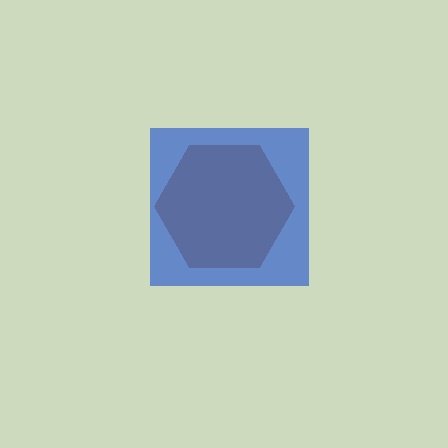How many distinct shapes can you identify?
There are 2 distinct shapes: a brown hexagon, a blue square.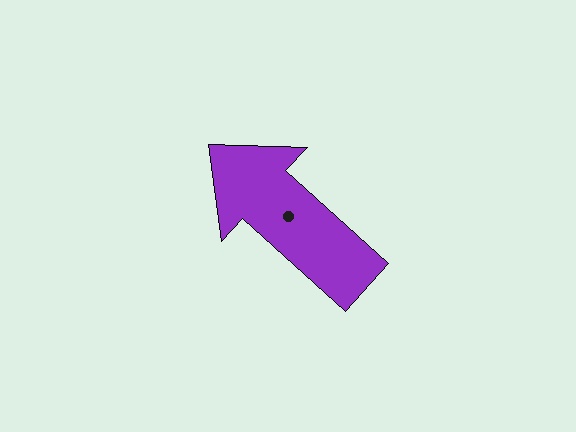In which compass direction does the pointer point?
Northwest.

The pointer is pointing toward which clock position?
Roughly 10 o'clock.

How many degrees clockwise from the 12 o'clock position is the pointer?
Approximately 312 degrees.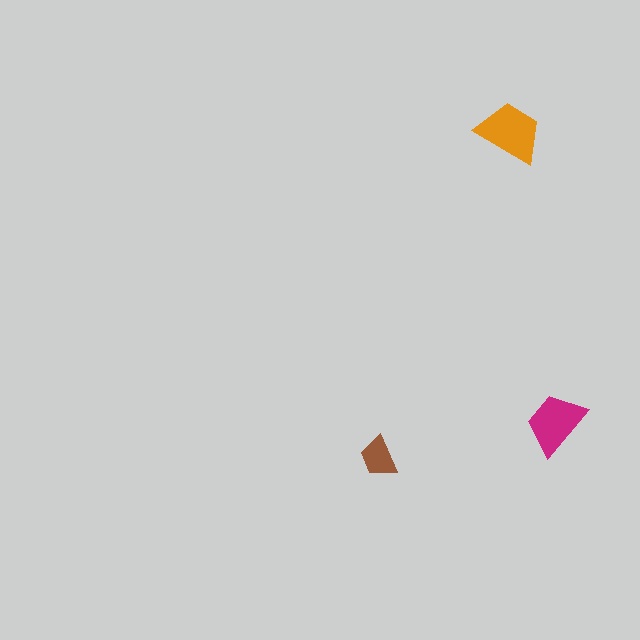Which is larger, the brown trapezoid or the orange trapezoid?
The orange one.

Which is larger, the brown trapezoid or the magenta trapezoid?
The magenta one.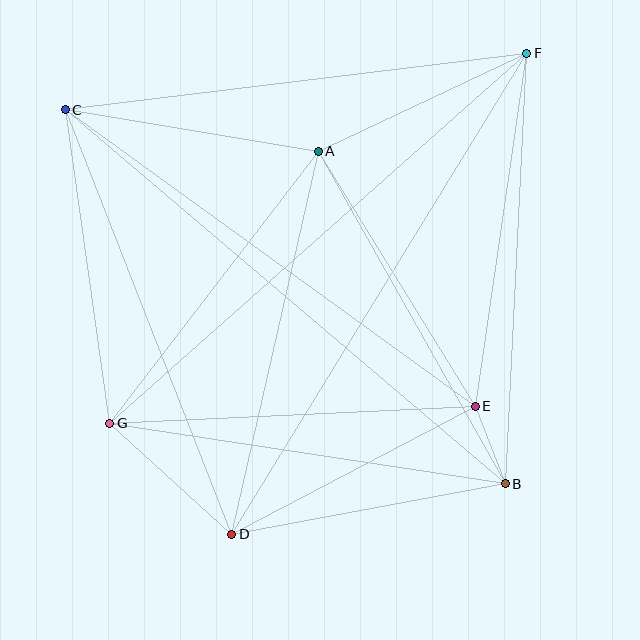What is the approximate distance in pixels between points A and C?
The distance between A and C is approximately 256 pixels.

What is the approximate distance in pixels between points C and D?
The distance between C and D is approximately 456 pixels.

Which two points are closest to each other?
Points B and E are closest to each other.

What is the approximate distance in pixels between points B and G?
The distance between B and G is approximately 400 pixels.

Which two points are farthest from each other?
Points B and C are farthest from each other.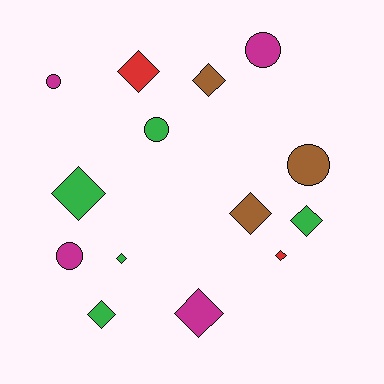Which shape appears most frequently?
Diamond, with 9 objects.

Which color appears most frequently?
Green, with 5 objects.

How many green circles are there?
There is 1 green circle.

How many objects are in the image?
There are 14 objects.